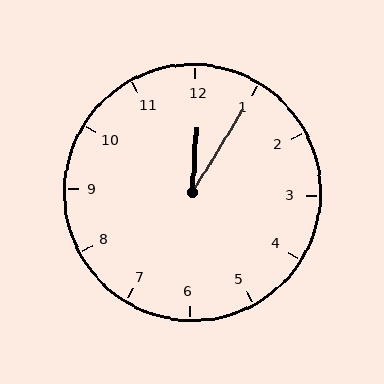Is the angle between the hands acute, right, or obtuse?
It is acute.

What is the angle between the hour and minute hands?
Approximately 28 degrees.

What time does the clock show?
12:05.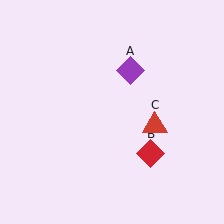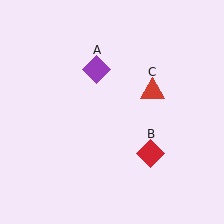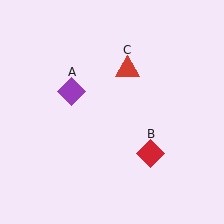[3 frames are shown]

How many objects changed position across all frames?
2 objects changed position: purple diamond (object A), red triangle (object C).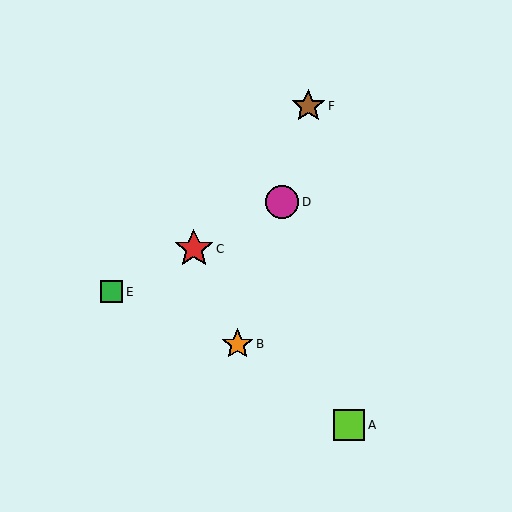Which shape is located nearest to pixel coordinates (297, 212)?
The magenta circle (labeled D) at (282, 202) is nearest to that location.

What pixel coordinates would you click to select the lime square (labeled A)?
Click at (349, 425) to select the lime square A.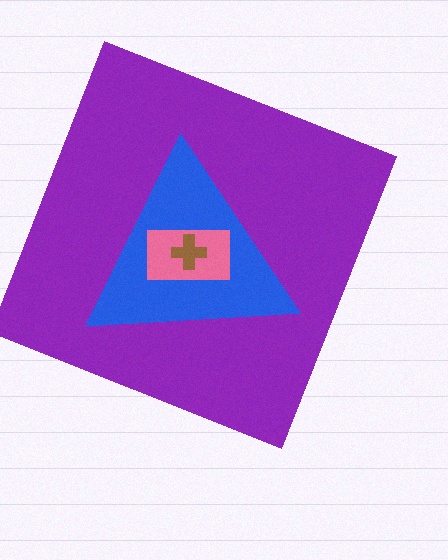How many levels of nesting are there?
4.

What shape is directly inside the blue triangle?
The pink rectangle.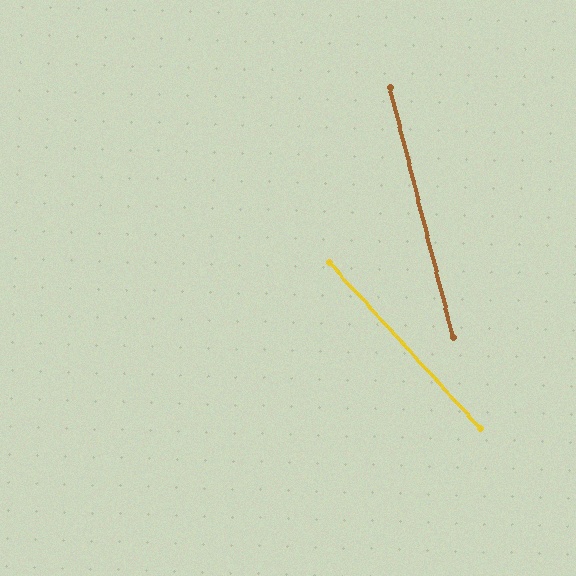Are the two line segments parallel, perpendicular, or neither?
Neither parallel nor perpendicular — they differ by about 28°.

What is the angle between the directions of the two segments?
Approximately 28 degrees.